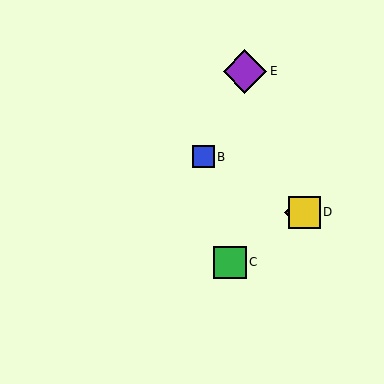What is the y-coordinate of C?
Object C is at y≈262.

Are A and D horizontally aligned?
Yes, both are at y≈212.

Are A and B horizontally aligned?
No, A is at y≈212 and B is at y≈157.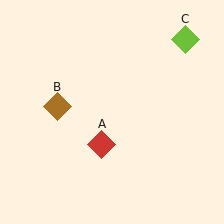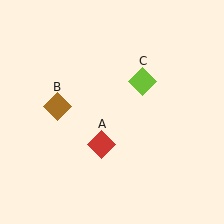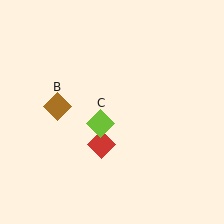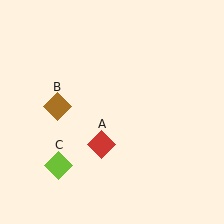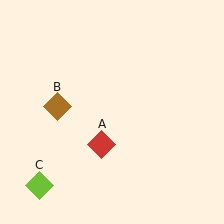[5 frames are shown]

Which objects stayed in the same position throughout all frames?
Red diamond (object A) and brown diamond (object B) remained stationary.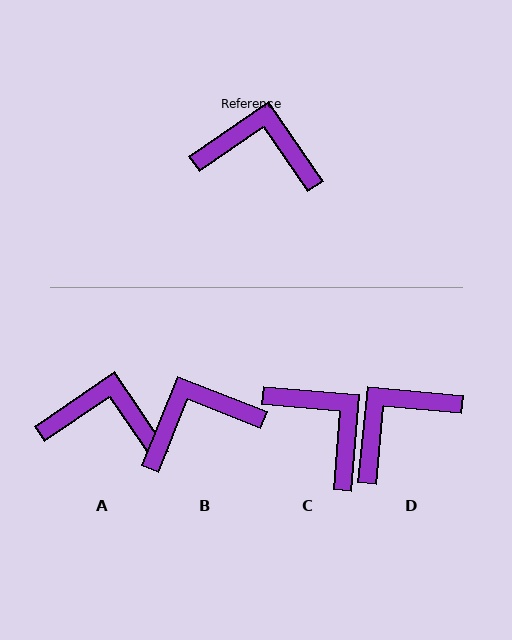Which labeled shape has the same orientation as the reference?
A.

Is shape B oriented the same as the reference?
No, it is off by about 34 degrees.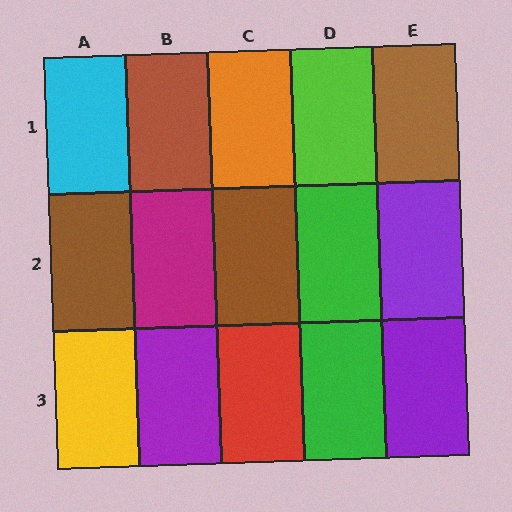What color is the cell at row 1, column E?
Brown.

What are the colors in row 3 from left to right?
Yellow, purple, red, green, purple.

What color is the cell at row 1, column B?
Brown.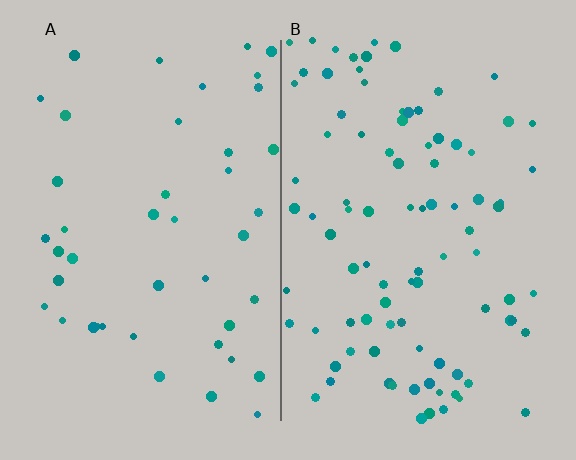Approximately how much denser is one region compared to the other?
Approximately 2.1× — region B over region A.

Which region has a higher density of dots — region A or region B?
B (the right).